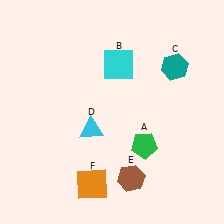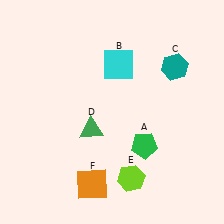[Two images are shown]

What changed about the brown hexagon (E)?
In Image 1, E is brown. In Image 2, it changed to lime.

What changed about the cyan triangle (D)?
In Image 1, D is cyan. In Image 2, it changed to green.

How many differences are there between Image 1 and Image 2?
There are 2 differences between the two images.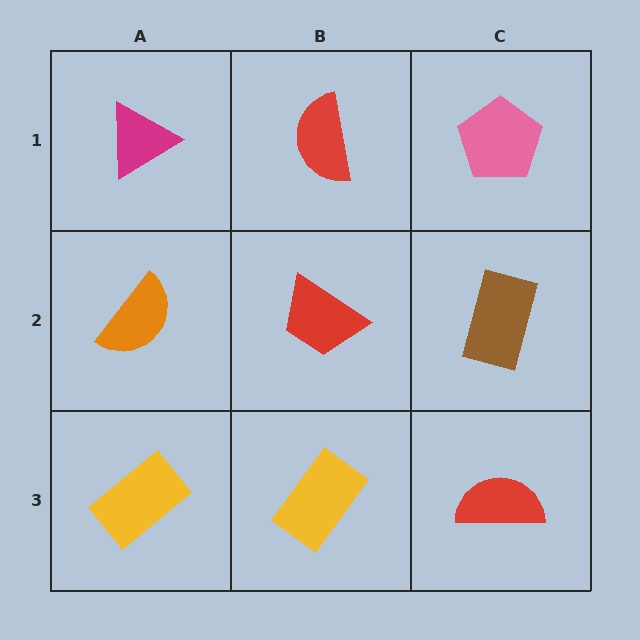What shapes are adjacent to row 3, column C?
A brown rectangle (row 2, column C), a yellow rectangle (row 3, column B).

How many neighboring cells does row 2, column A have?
3.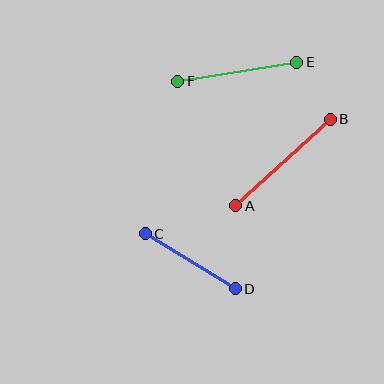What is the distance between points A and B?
The distance is approximately 128 pixels.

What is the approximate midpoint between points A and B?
The midpoint is at approximately (283, 162) pixels.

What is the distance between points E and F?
The distance is approximately 121 pixels.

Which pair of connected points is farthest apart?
Points A and B are farthest apart.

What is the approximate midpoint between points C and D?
The midpoint is at approximately (190, 261) pixels.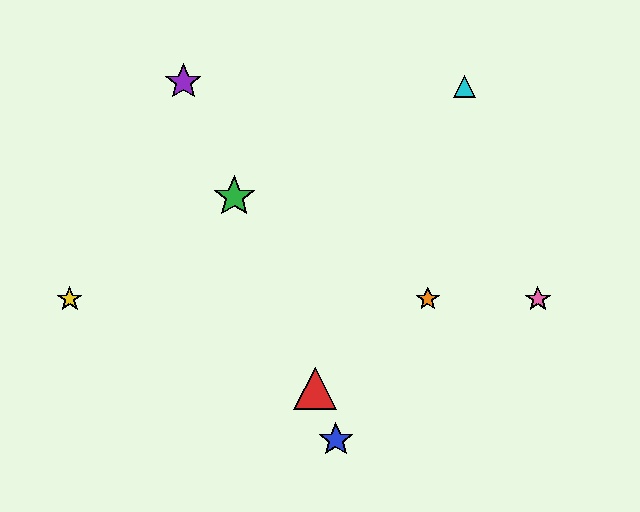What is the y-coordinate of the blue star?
The blue star is at y≈440.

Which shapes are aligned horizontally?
The yellow star, the orange star, the pink star are aligned horizontally.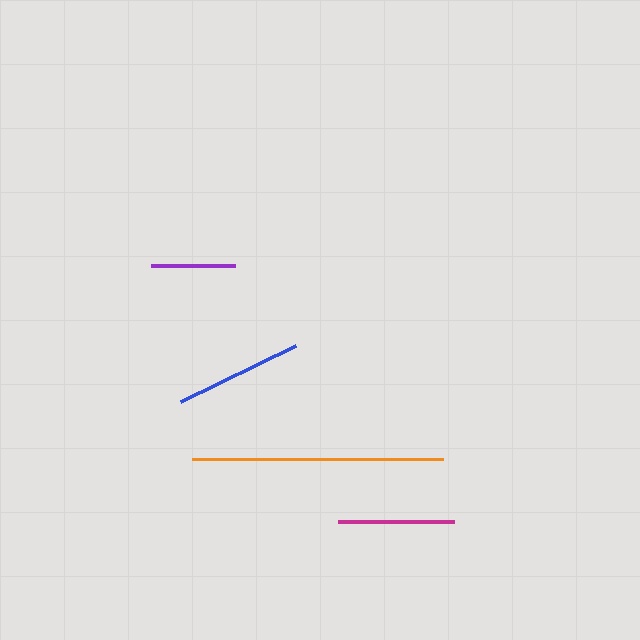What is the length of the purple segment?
The purple segment is approximately 84 pixels long.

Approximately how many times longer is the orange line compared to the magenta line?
The orange line is approximately 2.2 times the length of the magenta line.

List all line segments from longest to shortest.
From longest to shortest: orange, blue, magenta, purple.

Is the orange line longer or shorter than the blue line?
The orange line is longer than the blue line.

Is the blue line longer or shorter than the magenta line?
The blue line is longer than the magenta line.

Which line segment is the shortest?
The purple line is the shortest at approximately 84 pixels.